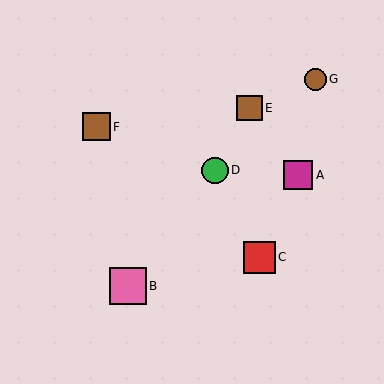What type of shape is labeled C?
Shape C is a red square.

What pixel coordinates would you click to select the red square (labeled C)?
Click at (259, 257) to select the red square C.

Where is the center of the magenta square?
The center of the magenta square is at (298, 175).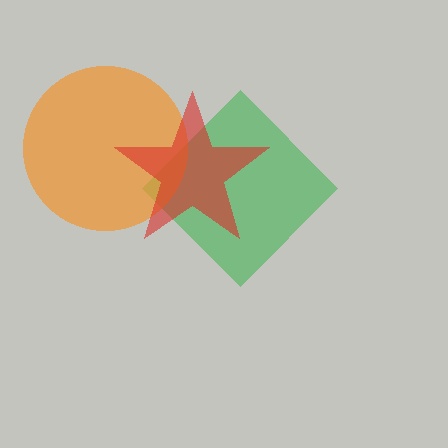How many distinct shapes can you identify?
There are 3 distinct shapes: a green diamond, an orange circle, a red star.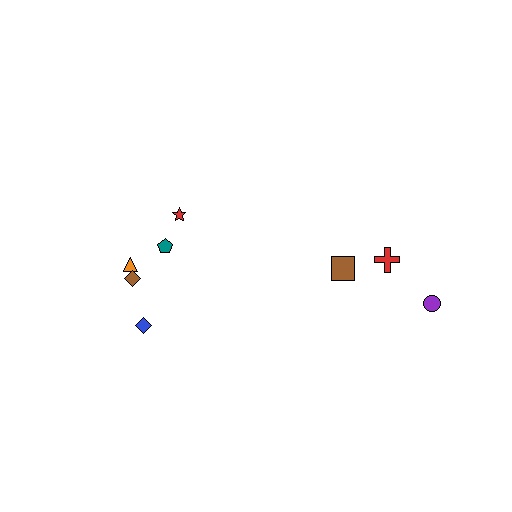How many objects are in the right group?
There are 3 objects.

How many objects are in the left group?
There are 5 objects.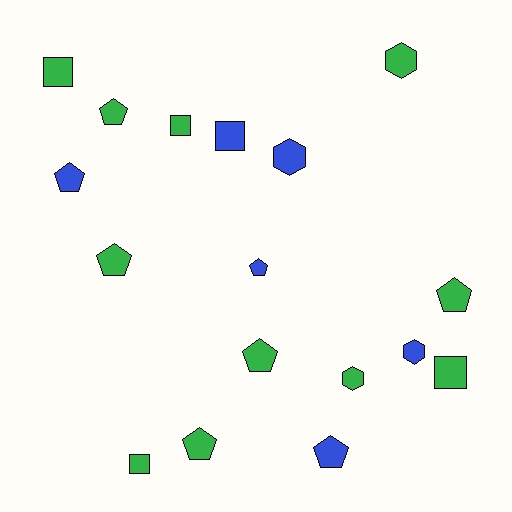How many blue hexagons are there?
There are 2 blue hexagons.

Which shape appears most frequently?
Pentagon, with 8 objects.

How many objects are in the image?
There are 17 objects.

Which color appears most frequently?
Green, with 11 objects.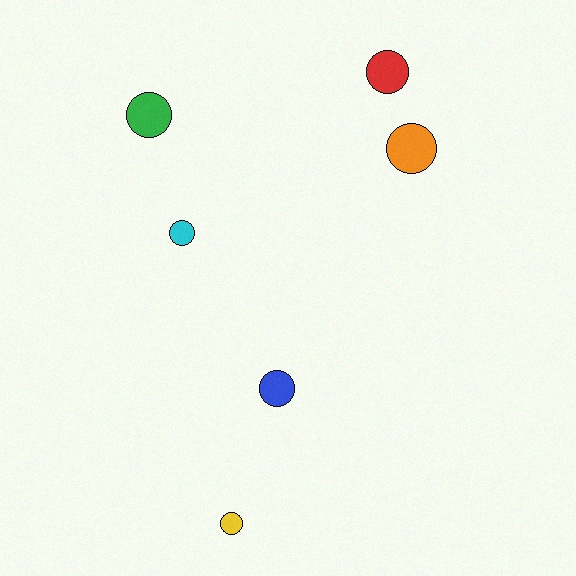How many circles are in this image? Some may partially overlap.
There are 6 circles.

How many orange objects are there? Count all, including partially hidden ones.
There is 1 orange object.